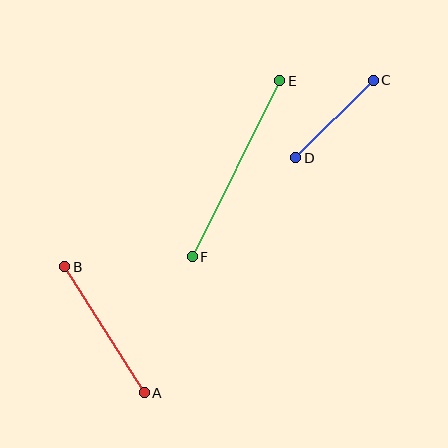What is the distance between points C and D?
The distance is approximately 110 pixels.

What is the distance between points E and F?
The distance is approximately 196 pixels.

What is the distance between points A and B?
The distance is approximately 149 pixels.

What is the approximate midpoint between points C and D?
The midpoint is at approximately (335, 119) pixels.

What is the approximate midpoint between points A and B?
The midpoint is at approximately (104, 330) pixels.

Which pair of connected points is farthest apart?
Points E and F are farthest apart.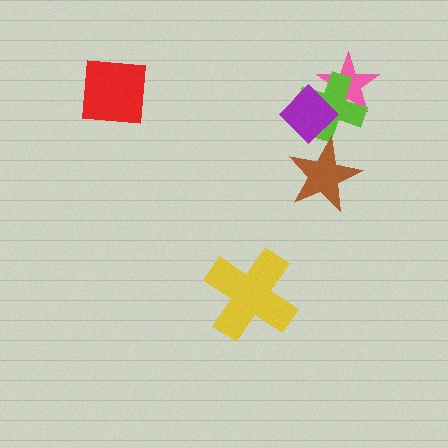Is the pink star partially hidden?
Yes, it is partially covered by another shape.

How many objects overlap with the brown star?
0 objects overlap with the brown star.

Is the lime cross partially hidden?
Yes, it is partially covered by another shape.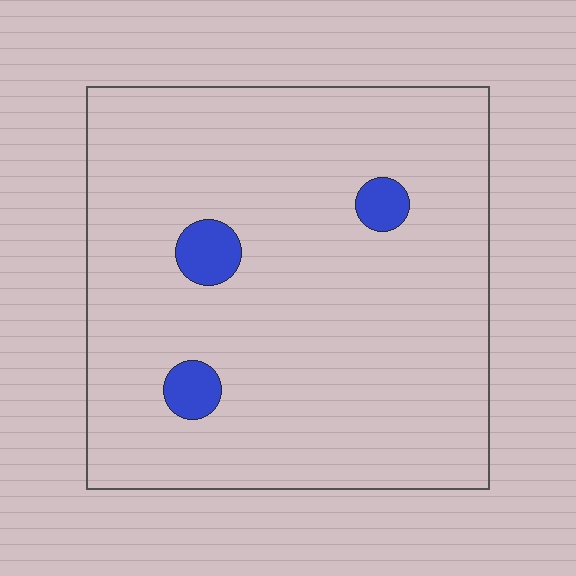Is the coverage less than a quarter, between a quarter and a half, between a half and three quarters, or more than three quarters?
Less than a quarter.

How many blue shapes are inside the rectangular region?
3.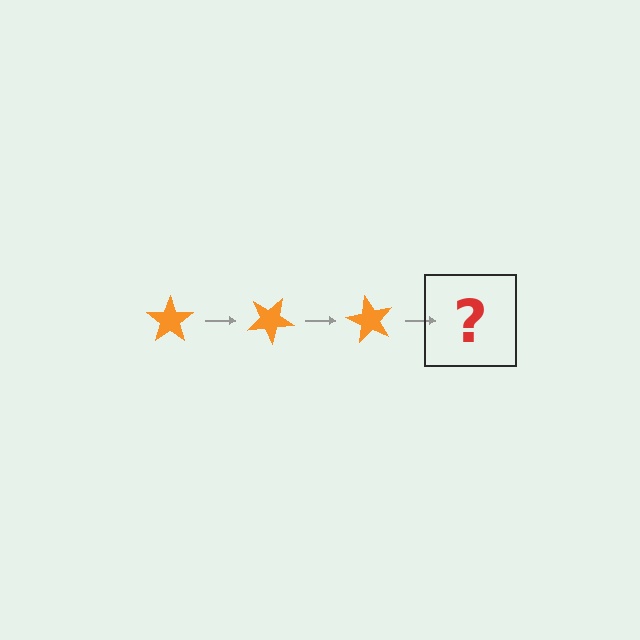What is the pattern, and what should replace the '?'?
The pattern is that the star rotates 30 degrees each step. The '?' should be an orange star rotated 90 degrees.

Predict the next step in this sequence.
The next step is an orange star rotated 90 degrees.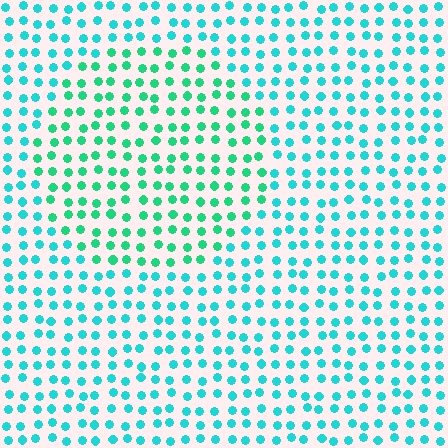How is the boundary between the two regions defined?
The boundary is defined purely by a slight shift in hue (about 28 degrees). Spacing, size, and orientation are identical on both sides.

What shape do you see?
I see a circle.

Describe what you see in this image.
The image is filled with small cyan elements in a uniform arrangement. A circle-shaped region is visible where the elements are tinted to a slightly different hue, forming a subtle color boundary.